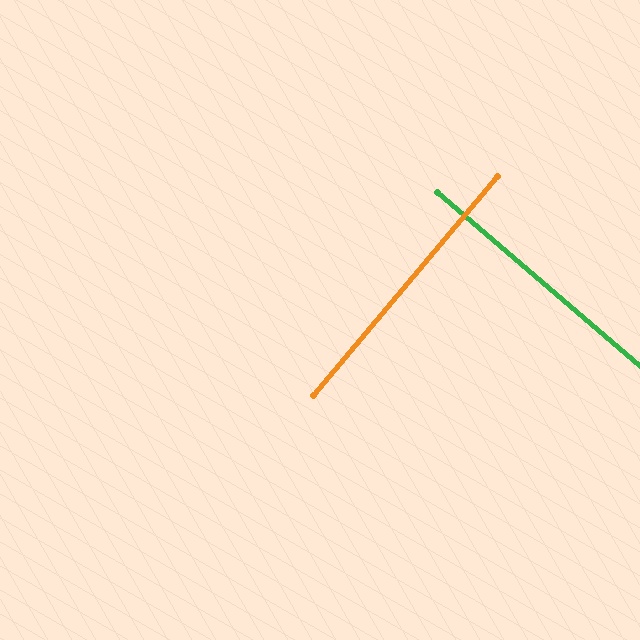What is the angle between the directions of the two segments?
Approximately 89 degrees.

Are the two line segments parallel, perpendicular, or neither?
Perpendicular — they meet at approximately 89°.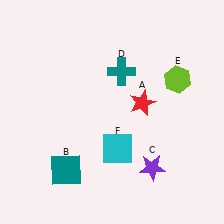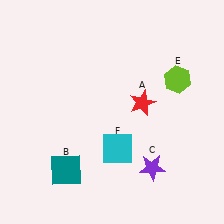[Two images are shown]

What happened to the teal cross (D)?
The teal cross (D) was removed in Image 2. It was in the top-right area of Image 1.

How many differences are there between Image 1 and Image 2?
There is 1 difference between the two images.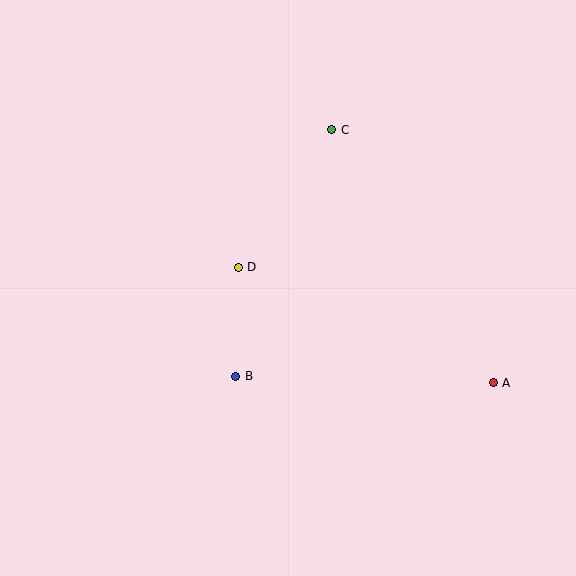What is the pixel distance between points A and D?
The distance between A and D is 280 pixels.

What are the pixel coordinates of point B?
Point B is at (236, 376).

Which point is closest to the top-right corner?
Point C is closest to the top-right corner.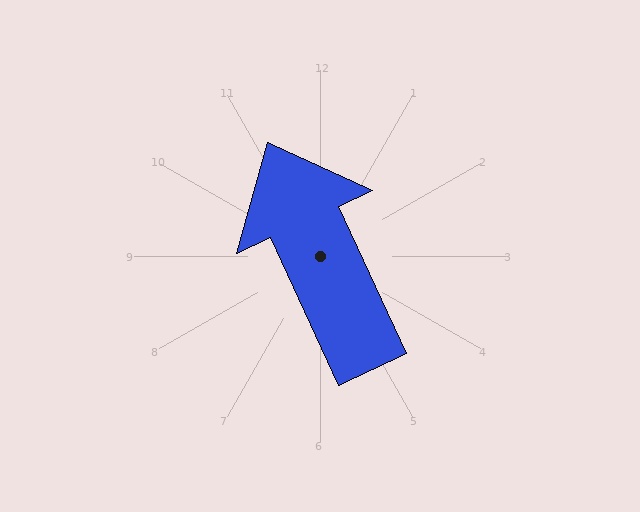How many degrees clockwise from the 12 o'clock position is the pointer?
Approximately 335 degrees.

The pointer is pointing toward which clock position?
Roughly 11 o'clock.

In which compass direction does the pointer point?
Northwest.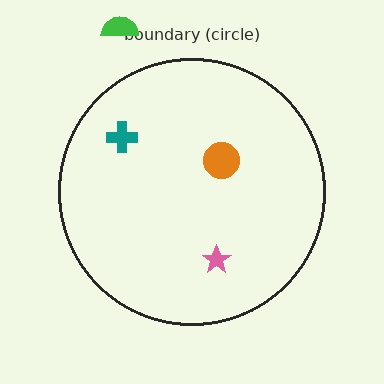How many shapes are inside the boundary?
3 inside, 1 outside.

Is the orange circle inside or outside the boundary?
Inside.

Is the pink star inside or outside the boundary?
Inside.